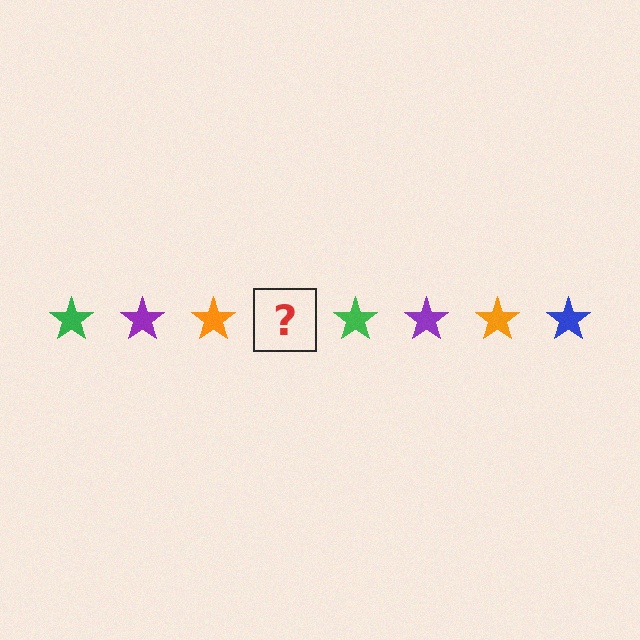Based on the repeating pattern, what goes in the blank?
The blank should be a blue star.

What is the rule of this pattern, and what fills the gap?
The rule is that the pattern cycles through green, purple, orange, blue stars. The gap should be filled with a blue star.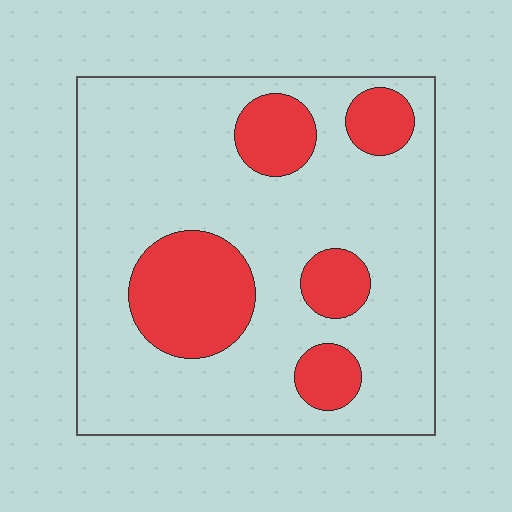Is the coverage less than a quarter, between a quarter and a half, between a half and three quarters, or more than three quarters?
Less than a quarter.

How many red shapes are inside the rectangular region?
5.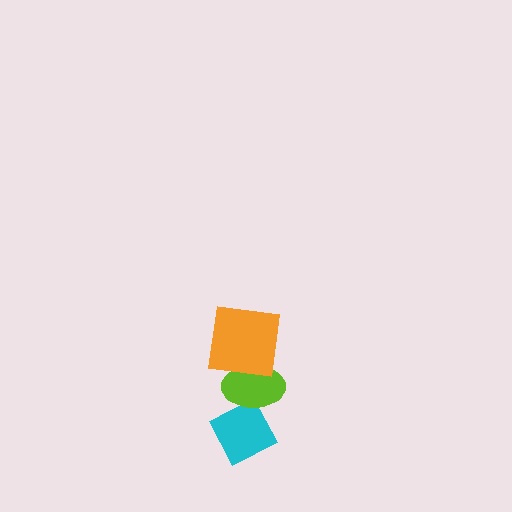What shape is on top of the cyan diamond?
The lime ellipse is on top of the cyan diamond.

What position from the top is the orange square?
The orange square is 1st from the top.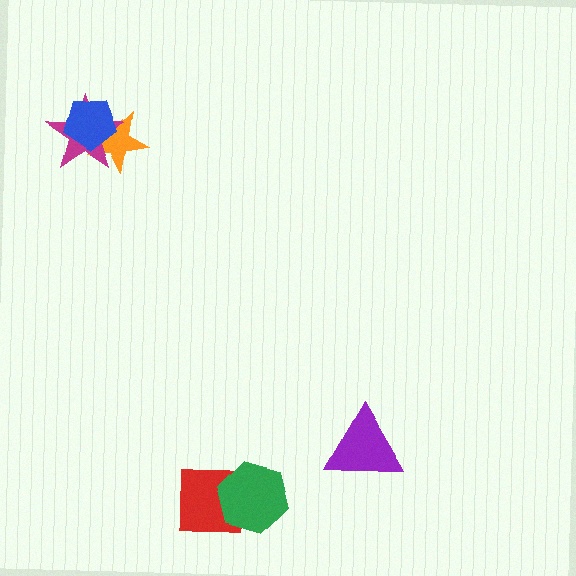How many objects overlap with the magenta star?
2 objects overlap with the magenta star.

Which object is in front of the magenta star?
The blue pentagon is in front of the magenta star.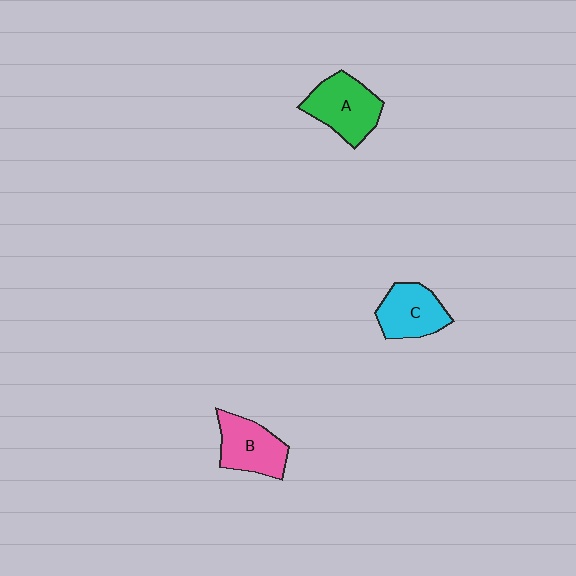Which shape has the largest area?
Shape A (green).